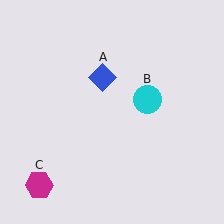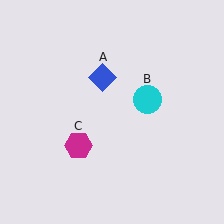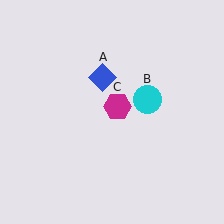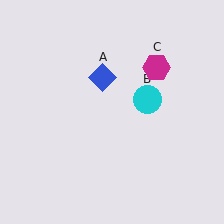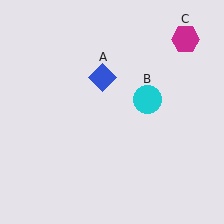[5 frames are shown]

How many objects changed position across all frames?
1 object changed position: magenta hexagon (object C).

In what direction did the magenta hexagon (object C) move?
The magenta hexagon (object C) moved up and to the right.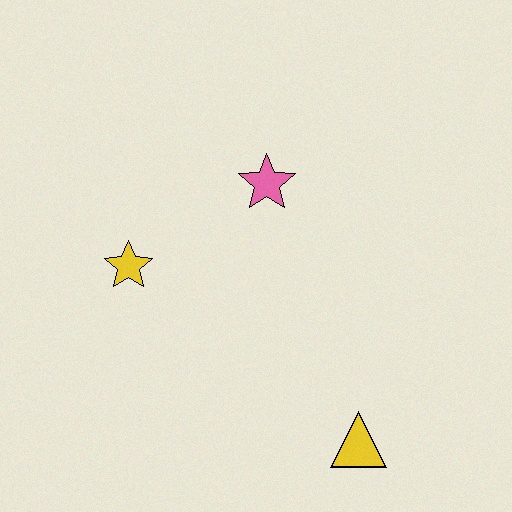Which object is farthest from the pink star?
The yellow triangle is farthest from the pink star.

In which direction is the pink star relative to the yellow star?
The pink star is to the right of the yellow star.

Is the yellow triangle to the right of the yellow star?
Yes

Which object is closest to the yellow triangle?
The pink star is closest to the yellow triangle.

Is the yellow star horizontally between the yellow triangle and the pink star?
No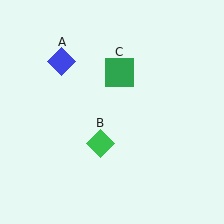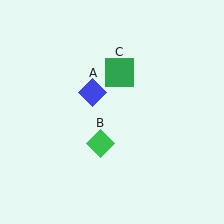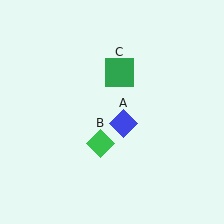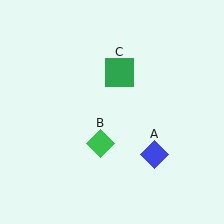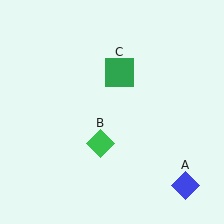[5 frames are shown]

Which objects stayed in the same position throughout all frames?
Green diamond (object B) and green square (object C) remained stationary.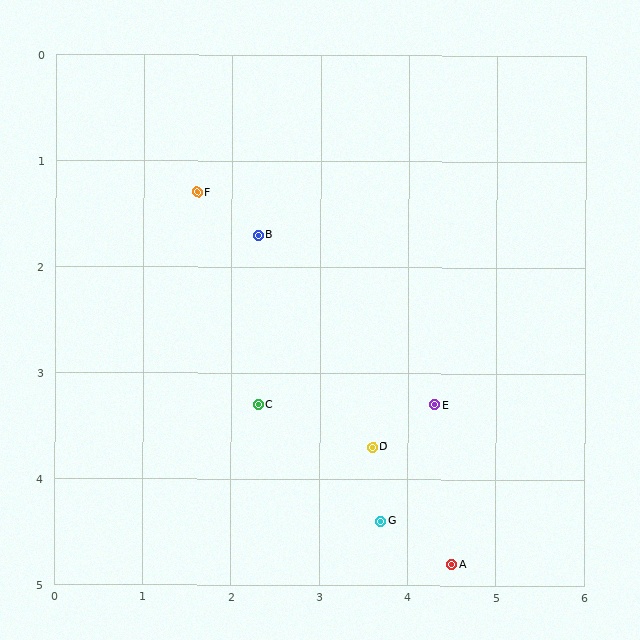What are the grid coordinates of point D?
Point D is at approximately (3.6, 3.7).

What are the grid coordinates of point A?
Point A is at approximately (4.5, 4.8).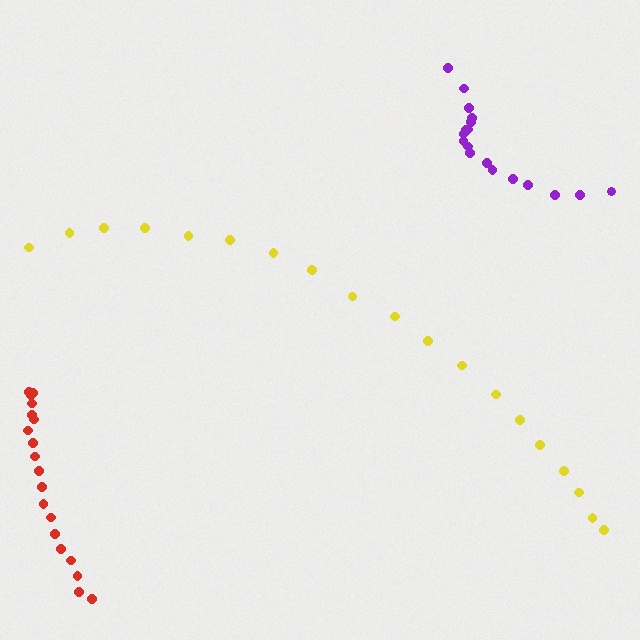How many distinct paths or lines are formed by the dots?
There are 3 distinct paths.